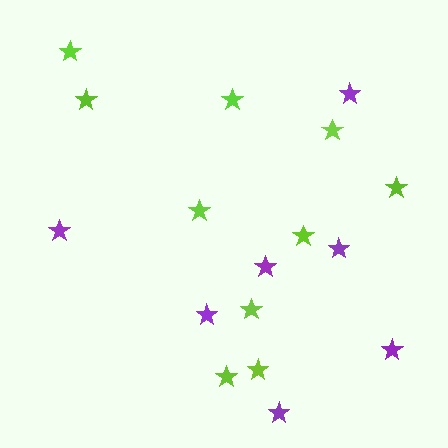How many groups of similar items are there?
There are 2 groups: one group of purple stars (7) and one group of lime stars (10).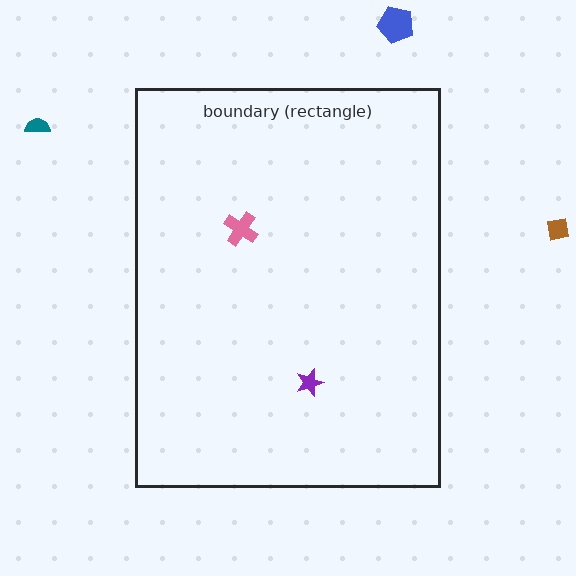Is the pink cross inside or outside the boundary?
Inside.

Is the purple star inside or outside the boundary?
Inside.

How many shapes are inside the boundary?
2 inside, 3 outside.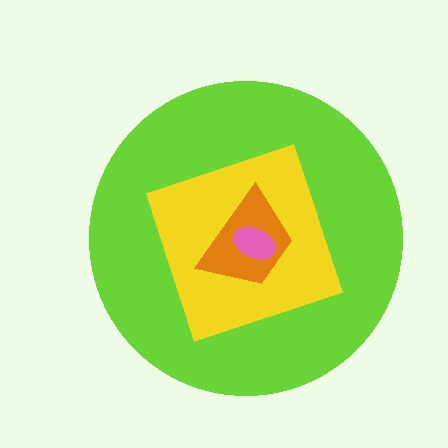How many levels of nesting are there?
4.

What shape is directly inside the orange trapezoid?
The pink ellipse.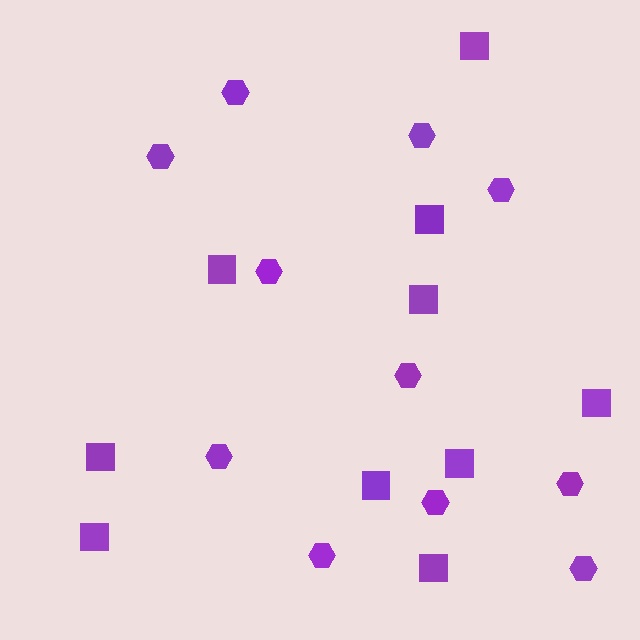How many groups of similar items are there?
There are 2 groups: one group of squares (10) and one group of hexagons (11).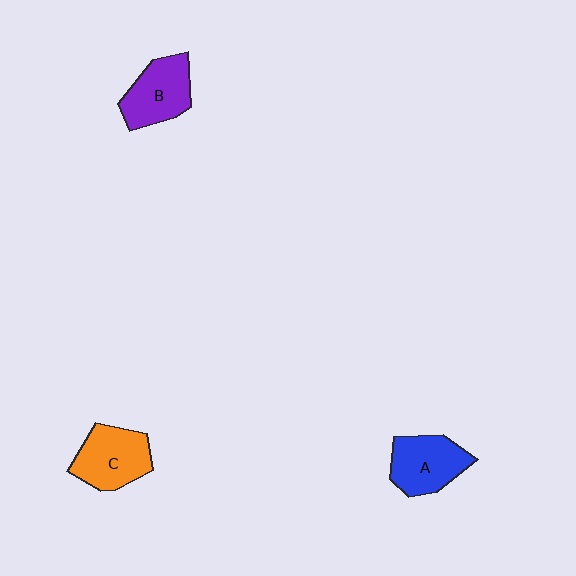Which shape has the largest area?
Shape C (orange).